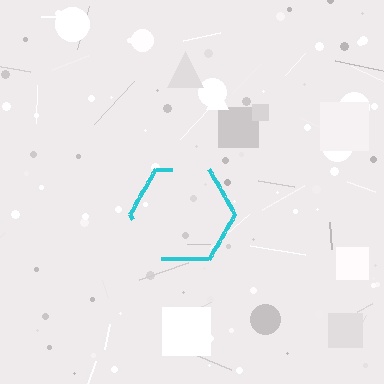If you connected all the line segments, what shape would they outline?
They would outline a hexagon.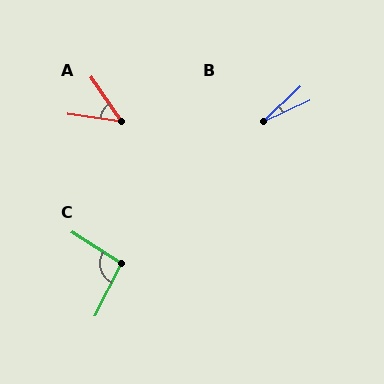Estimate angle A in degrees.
Approximately 46 degrees.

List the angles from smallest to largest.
B (18°), A (46°), C (96°).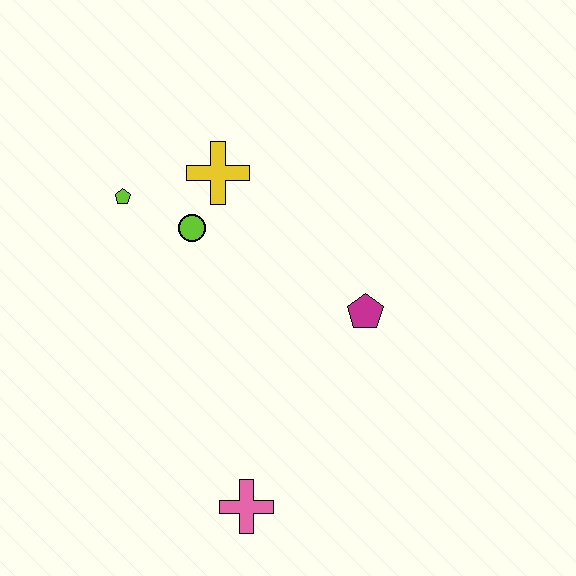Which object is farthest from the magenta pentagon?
The lime pentagon is farthest from the magenta pentagon.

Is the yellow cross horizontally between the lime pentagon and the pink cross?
Yes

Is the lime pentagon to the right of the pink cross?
No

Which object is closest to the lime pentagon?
The lime circle is closest to the lime pentagon.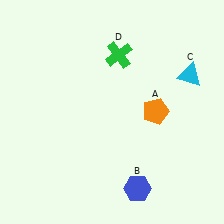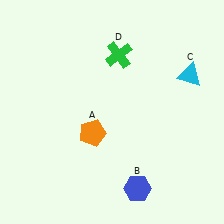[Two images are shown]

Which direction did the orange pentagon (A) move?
The orange pentagon (A) moved left.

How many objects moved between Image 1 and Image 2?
1 object moved between the two images.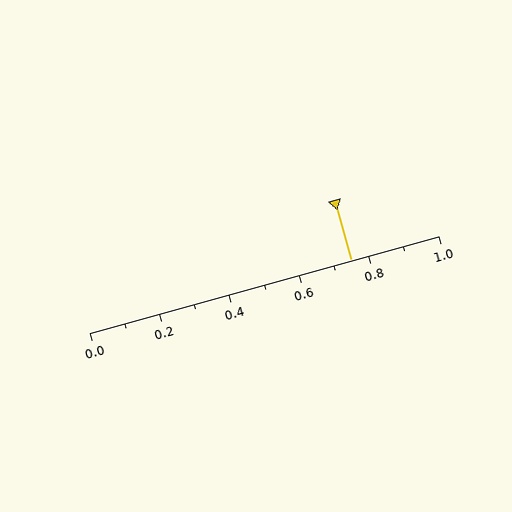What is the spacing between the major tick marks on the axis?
The major ticks are spaced 0.2 apart.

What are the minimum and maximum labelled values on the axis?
The axis runs from 0.0 to 1.0.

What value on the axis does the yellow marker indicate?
The marker indicates approximately 0.75.